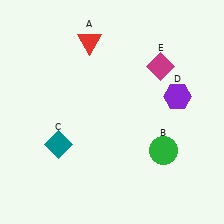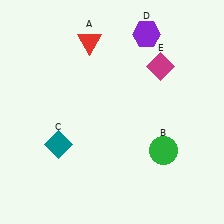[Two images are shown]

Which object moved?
The purple hexagon (D) moved up.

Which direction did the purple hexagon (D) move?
The purple hexagon (D) moved up.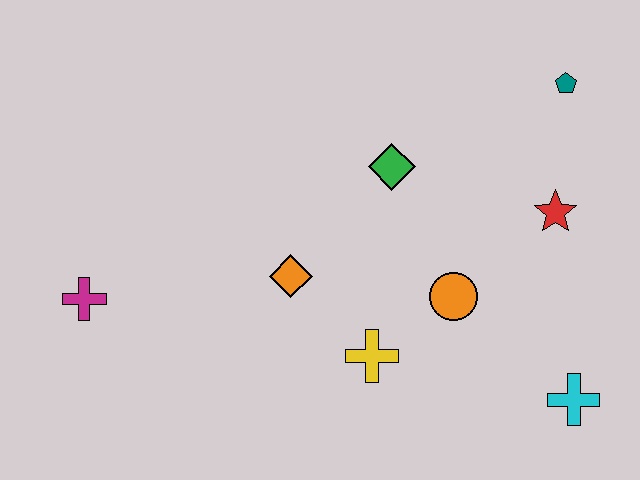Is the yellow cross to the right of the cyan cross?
No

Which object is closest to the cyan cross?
The orange circle is closest to the cyan cross.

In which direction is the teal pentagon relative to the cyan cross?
The teal pentagon is above the cyan cross.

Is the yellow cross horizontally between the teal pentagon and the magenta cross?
Yes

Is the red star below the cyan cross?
No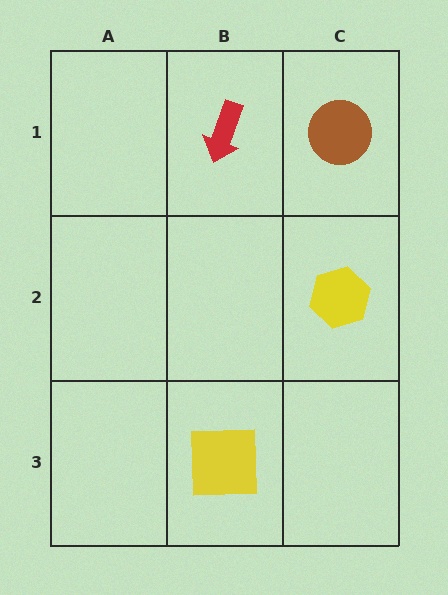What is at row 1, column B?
A red arrow.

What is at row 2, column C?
A yellow hexagon.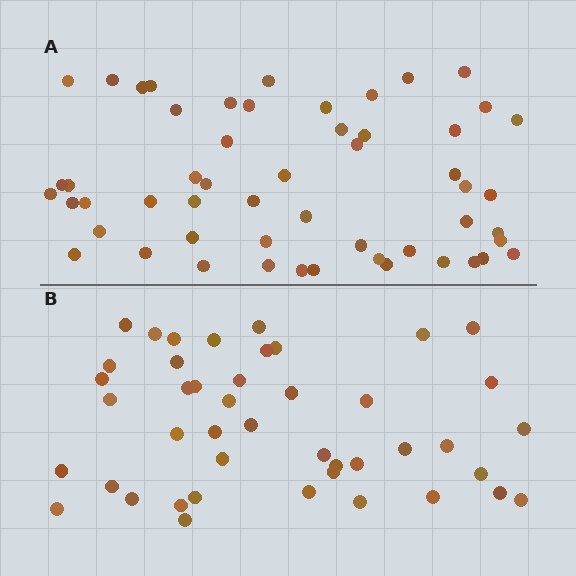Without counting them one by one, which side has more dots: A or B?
Region A (the top region) has more dots.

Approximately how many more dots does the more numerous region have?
Region A has roughly 10 or so more dots than region B.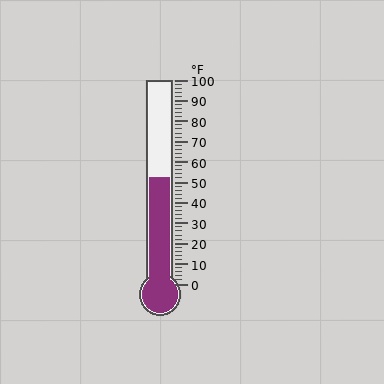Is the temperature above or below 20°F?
The temperature is above 20°F.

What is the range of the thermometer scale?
The thermometer scale ranges from 0°F to 100°F.